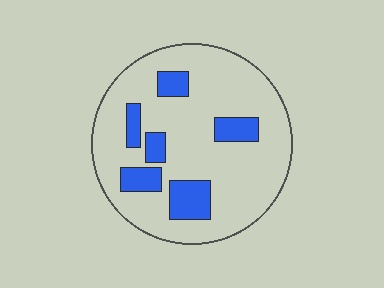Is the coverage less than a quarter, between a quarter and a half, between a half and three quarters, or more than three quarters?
Less than a quarter.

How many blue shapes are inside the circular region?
6.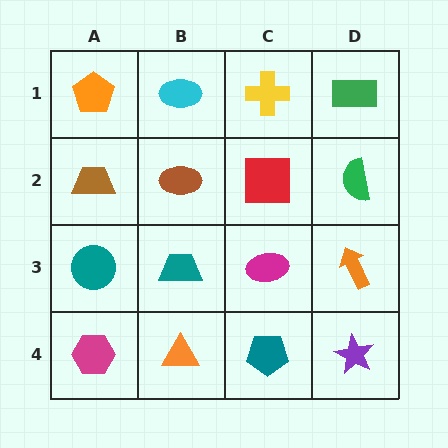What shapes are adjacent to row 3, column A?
A brown trapezoid (row 2, column A), a magenta hexagon (row 4, column A), a teal trapezoid (row 3, column B).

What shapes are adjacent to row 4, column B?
A teal trapezoid (row 3, column B), a magenta hexagon (row 4, column A), a teal pentagon (row 4, column C).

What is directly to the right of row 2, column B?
A red square.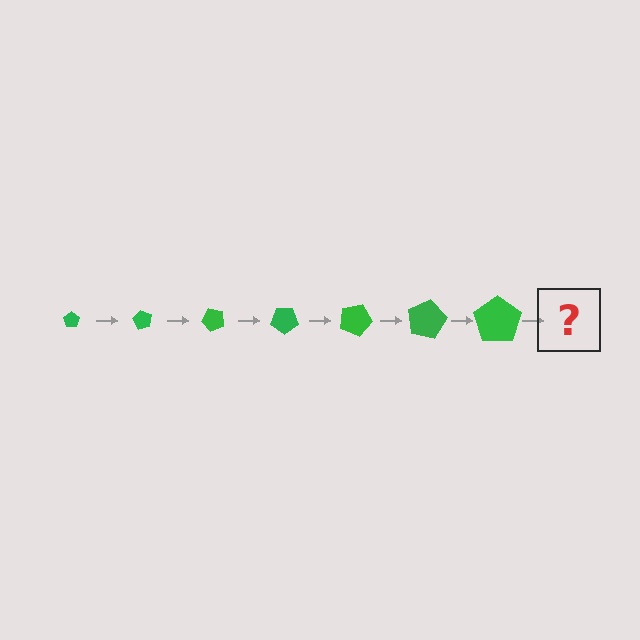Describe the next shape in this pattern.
It should be a pentagon, larger than the previous one and rotated 420 degrees from the start.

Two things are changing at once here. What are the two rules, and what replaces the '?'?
The two rules are that the pentagon grows larger each step and it rotates 60 degrees each step. The '?' should be a pentagon, larger than the previous one and rotated 420 degrees from the start.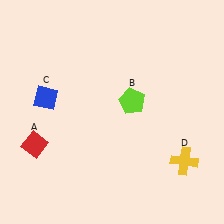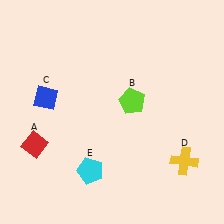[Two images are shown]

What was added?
A cyan pentagon (E) was added in Image 2.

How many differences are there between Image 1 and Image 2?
There is 1 difference between the two images.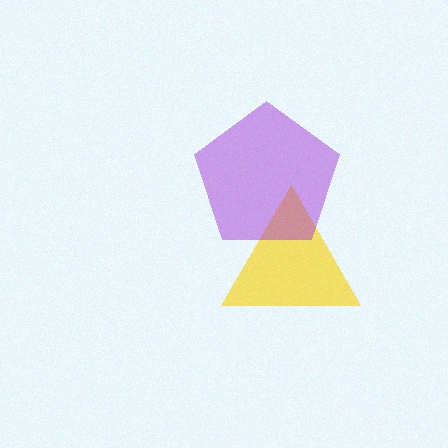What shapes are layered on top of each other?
The layered shapes are: a yellow triangle, a purple pentagon.